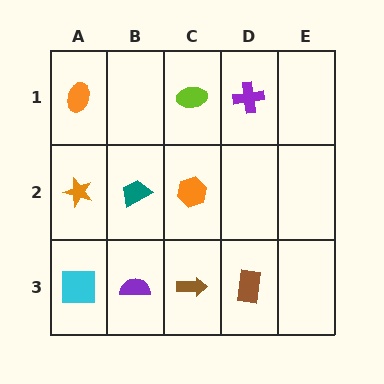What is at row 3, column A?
A cyan square.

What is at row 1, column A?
An orange ellipse.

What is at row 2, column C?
An orange hexagon.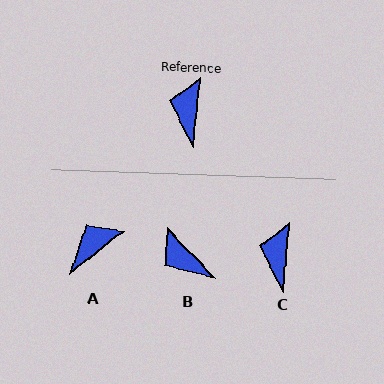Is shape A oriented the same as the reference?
No, it is off by about 46 degrees.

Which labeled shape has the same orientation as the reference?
C.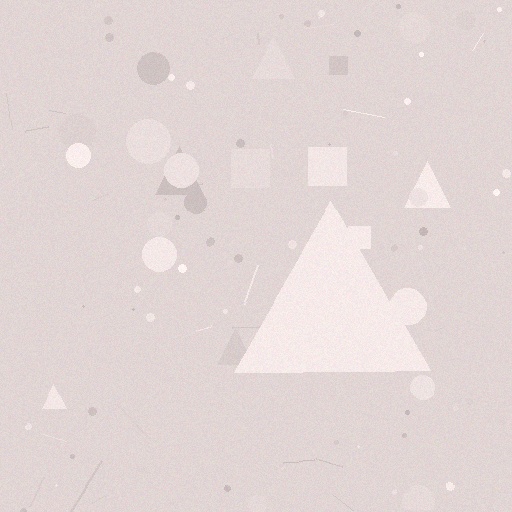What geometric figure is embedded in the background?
A triangle is embedded in the background.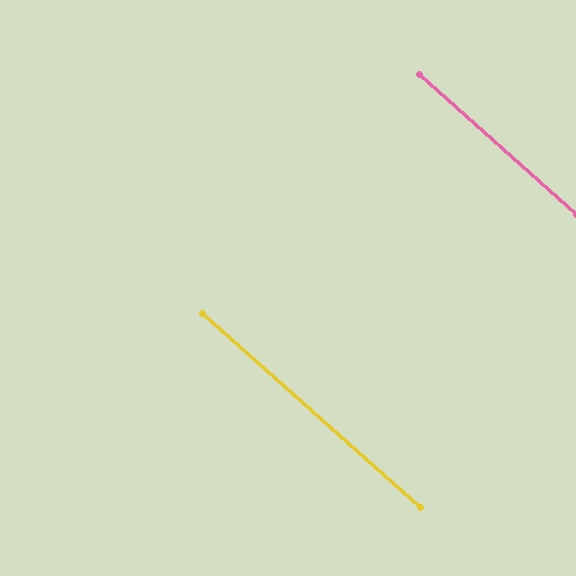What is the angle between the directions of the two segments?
Approximately 0 degrees.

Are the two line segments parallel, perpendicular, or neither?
Parallel — their directions differ by only 0.1°.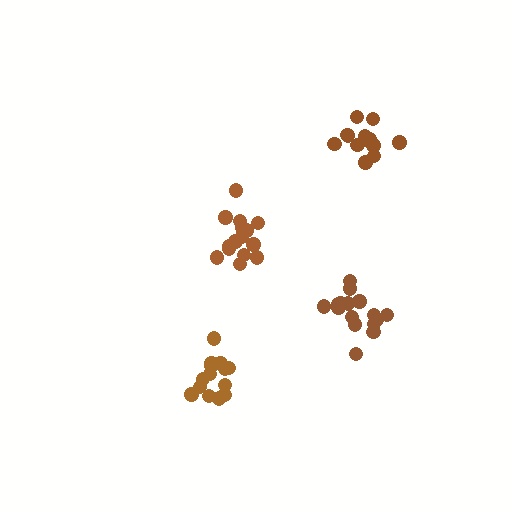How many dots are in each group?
Group 1: 15 dots, Group 2: 14 dots, Group 3: 13 dots, Group 4: 17 dots (59 total).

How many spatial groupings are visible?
There are 4 spatial groupings.